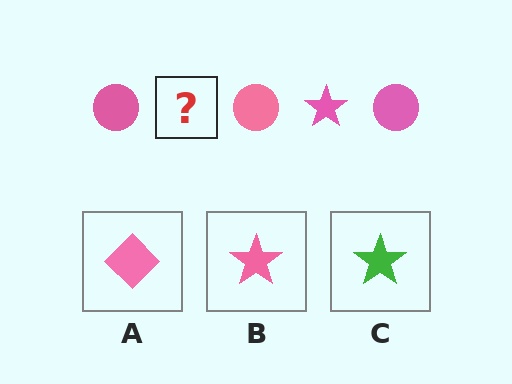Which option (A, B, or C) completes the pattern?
B.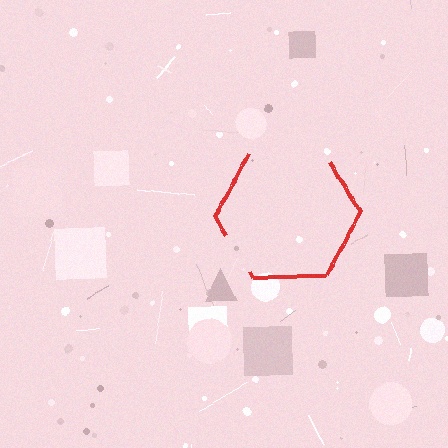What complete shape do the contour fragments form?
The contour fragments form a hexagon.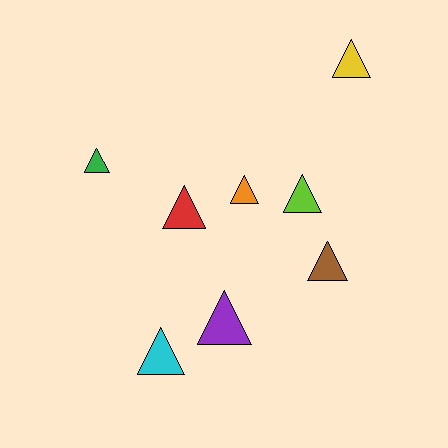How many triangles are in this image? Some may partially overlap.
There are 8 triangles.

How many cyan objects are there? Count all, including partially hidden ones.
There is 1 cyan object.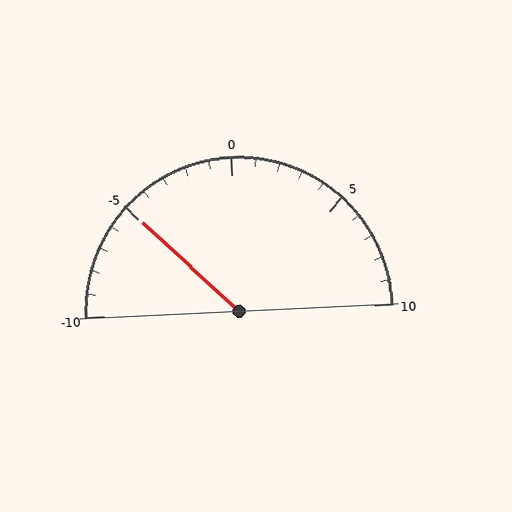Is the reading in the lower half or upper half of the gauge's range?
The reading is in the lower half of the range (-10 to 10).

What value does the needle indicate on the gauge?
The needle indicates approximately -5.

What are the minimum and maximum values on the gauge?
The gauge ranges from -10 to 10.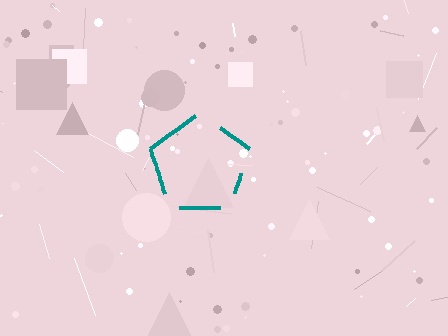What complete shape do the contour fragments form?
The contour fragments form a pentagon.